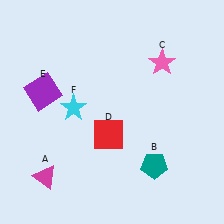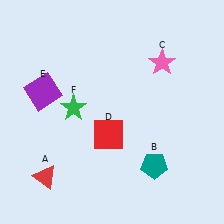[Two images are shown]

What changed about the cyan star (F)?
In Image 1, F is cyan. In Image 2, it changed to green.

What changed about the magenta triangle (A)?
In Image 1, A is magenta. In Image 2, it changed to red.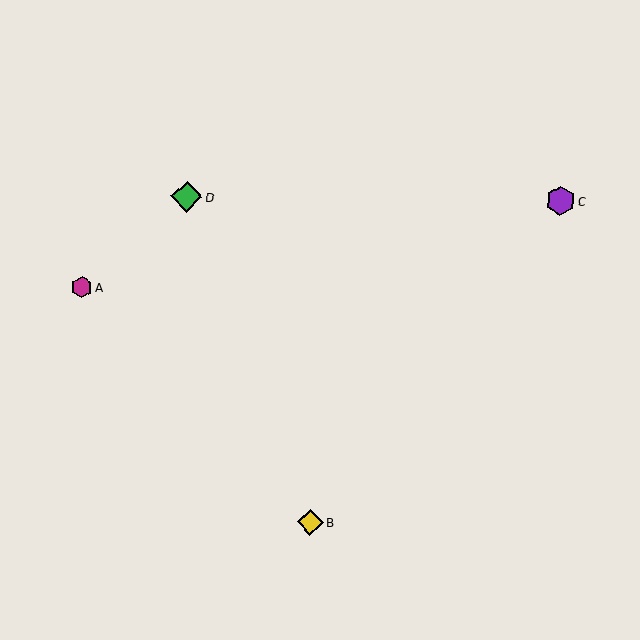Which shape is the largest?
The green diamond (labeled D) is the largest.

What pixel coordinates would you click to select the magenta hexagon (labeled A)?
Click at (82, 287) to select the magenta hexagon A.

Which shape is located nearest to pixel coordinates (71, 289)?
The magenta hexagon (labeled A) at (82, 287) is nearest to that location.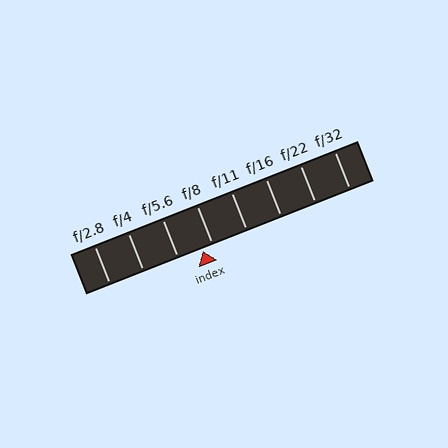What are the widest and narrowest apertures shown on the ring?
The widest aperture shown is f/2.8 and the narrowest is f/32.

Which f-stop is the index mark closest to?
The index mark is closest to f/8.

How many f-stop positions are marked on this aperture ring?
There are 8 f-stop positions marked.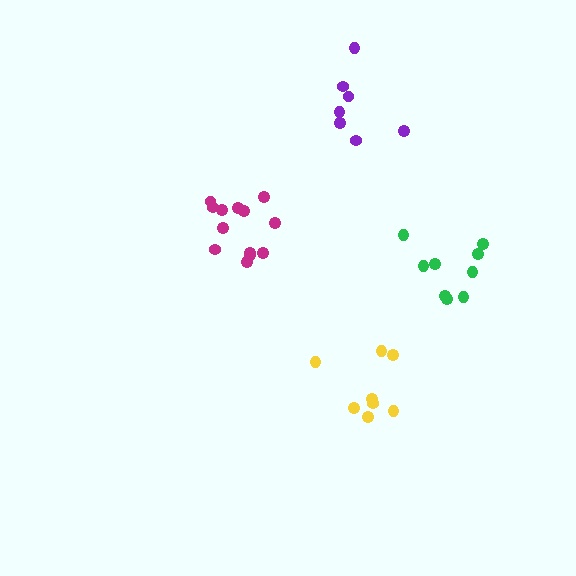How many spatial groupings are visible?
There are 4 spatial groupings.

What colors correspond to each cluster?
The clusters are colored: purple, green, yellow, magenta.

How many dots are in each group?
Group 1: 7 dots, Group 2: 9 dots, Group 3: 8 dots, Group 4: 13 dots (37 total).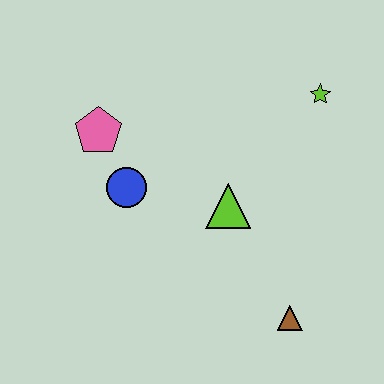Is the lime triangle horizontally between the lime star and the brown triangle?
No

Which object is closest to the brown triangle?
The lime triangle is closest to the brown triangle.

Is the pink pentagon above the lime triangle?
Yes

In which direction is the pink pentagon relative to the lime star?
The pink pentagon is to the left of the lime star.